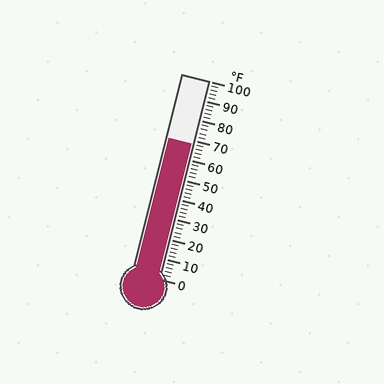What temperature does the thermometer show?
The thermometer shows approximately 68°F.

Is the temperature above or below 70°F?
The temperature is below 70°F.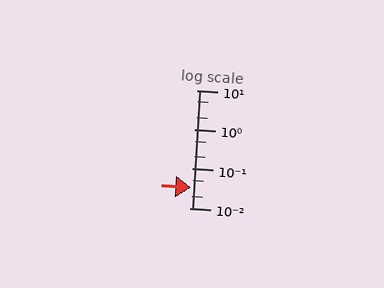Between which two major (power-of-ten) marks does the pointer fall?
The pointer is between 0.01 and 0.1.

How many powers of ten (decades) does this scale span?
The scale spans 3 decades, from 0.01 to 10.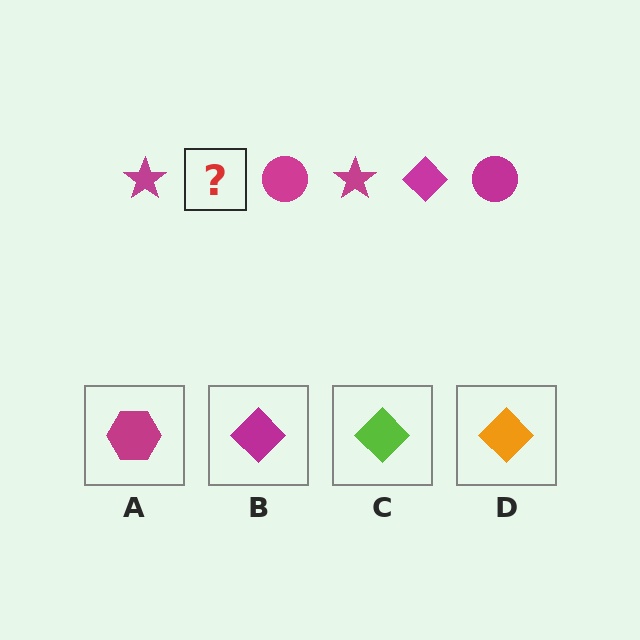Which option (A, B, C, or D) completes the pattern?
B.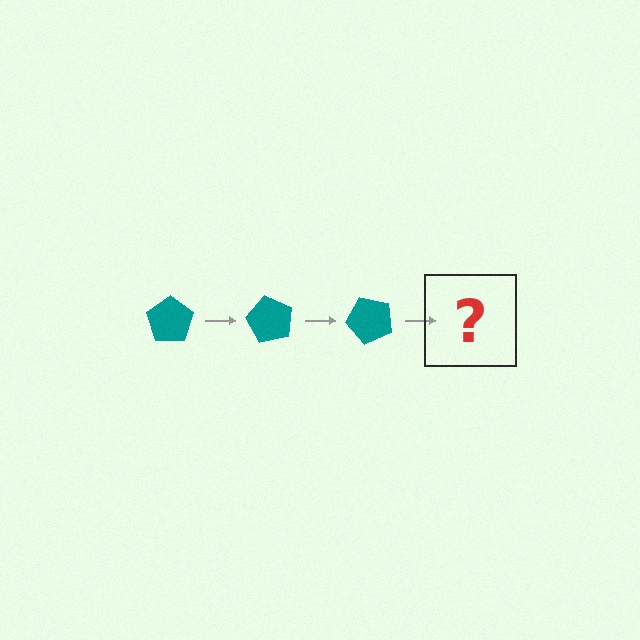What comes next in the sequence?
The next element should be a teal pentagon rotated 180 degrees.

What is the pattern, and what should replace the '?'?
The pattern is that the pentagon rotates 60 degrees each step. The '?' should be a teal pentagon rotated 180 degrees.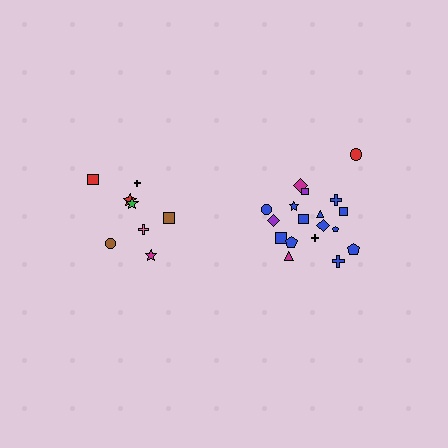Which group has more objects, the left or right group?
The right group.